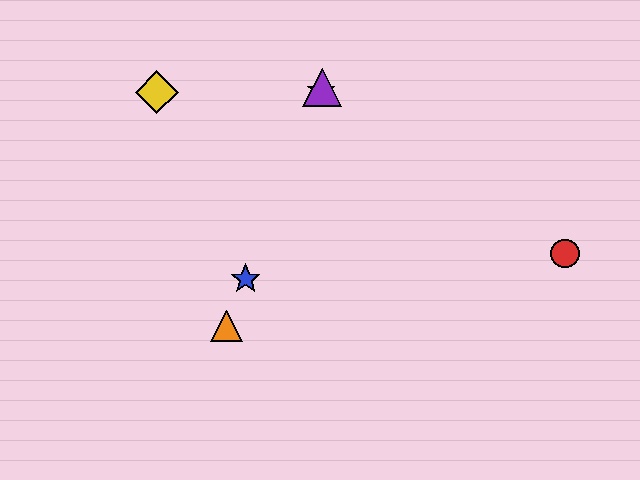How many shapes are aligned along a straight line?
4 shapes (the blue star, the green star, the purple triangle, the orange triangle) are aligned along a straight line.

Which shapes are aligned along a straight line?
The blue star, the green star, the purple triangle, the orange triangle are aligned along a straight line.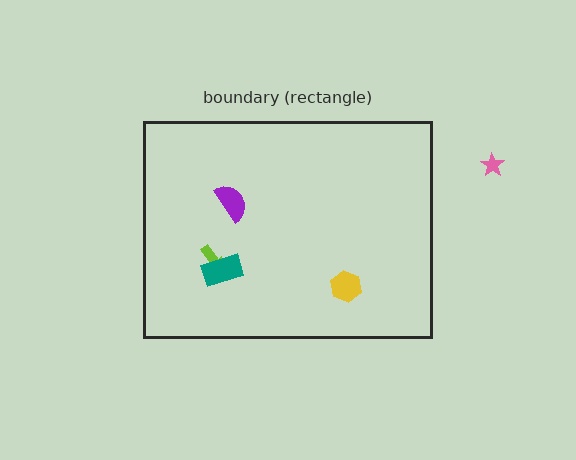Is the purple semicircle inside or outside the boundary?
Inside.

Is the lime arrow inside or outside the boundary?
Inside.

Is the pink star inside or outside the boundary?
Outside.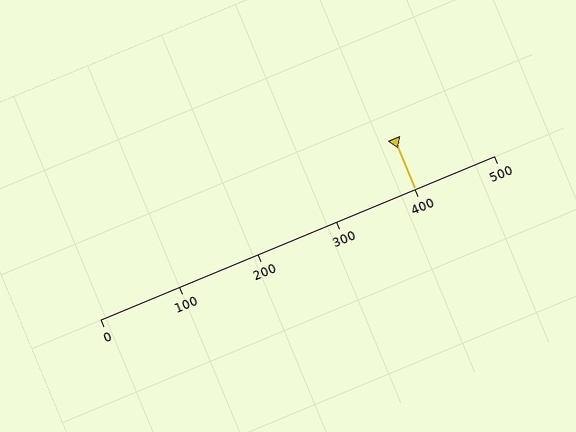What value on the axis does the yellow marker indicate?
The marker indicates approximately 400.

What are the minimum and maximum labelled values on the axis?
The axis runs from 0 to 500.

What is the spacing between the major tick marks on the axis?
The major ticks are spaced 100 apart.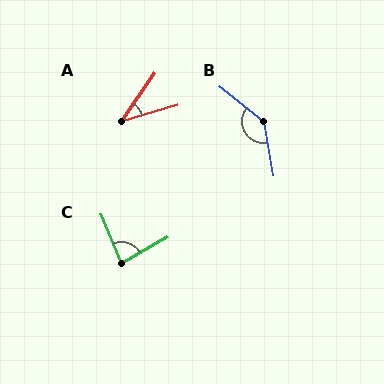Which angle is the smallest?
A, at approximately 39 degrees.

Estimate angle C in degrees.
Approximately 83 degrees.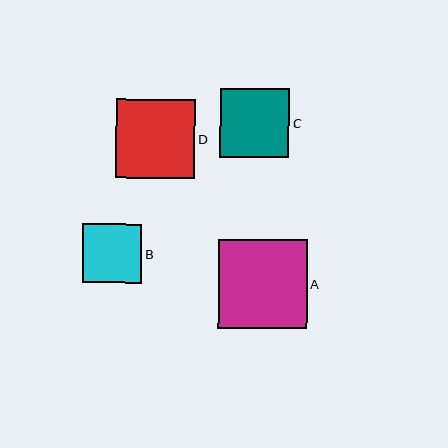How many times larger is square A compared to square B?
Square A is approximately 1.5 times the size of square B.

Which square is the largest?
Square A is the largest with a size of approximately 89 pixels.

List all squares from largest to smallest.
From largest to smallest: A, D, C, B.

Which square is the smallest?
Square B is the smallest with a size of approximately 59 pixels.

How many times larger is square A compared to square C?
Square A is approximately 1.3 times the size of square C.